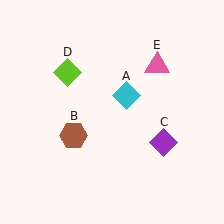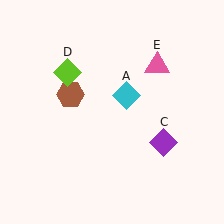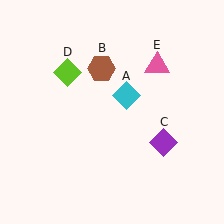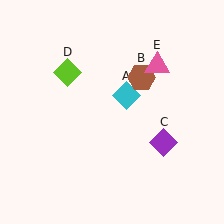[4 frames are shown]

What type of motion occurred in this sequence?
The brown hexagon (object B) rotated clockwise around the center of the scene.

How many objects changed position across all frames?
1 object changed position: brown hexagon (object B).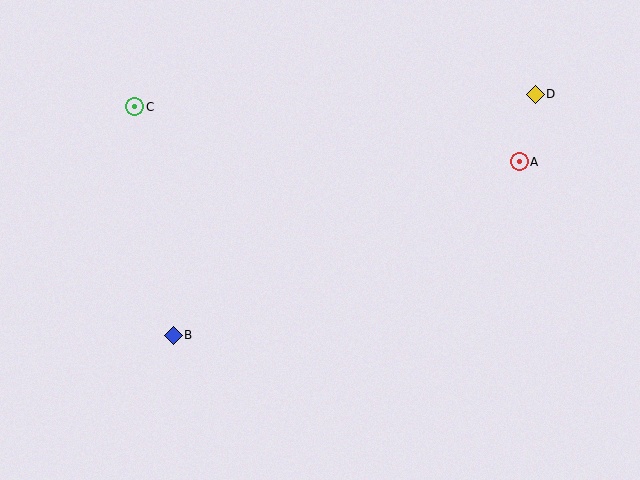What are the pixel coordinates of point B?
Point B is at (173, 335).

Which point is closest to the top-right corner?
Point D is closest to the top-right corner.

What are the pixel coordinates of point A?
Point A is at (519, 162).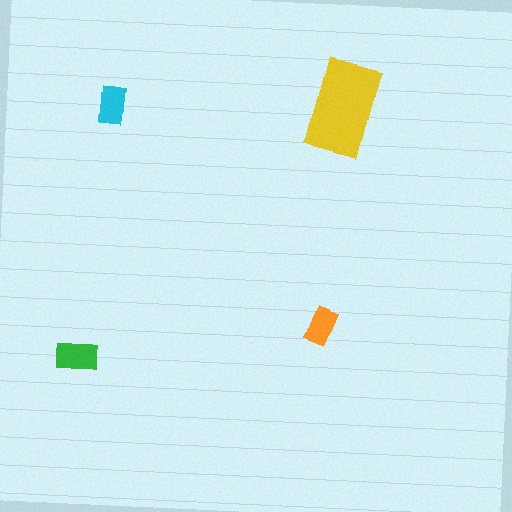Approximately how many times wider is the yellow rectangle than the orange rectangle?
About 2.5 times wider.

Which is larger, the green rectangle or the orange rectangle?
The green one.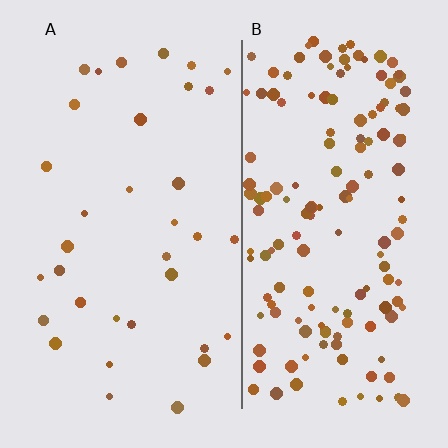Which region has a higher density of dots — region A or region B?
B (the right).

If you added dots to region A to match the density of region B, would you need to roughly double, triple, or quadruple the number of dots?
Approximately quadruple.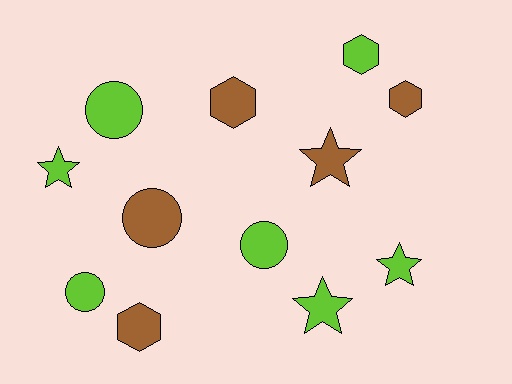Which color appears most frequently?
Lime, with 7 objects.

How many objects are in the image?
There are 12 objects.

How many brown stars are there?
There is 1 brown star.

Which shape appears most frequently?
Star, with 4 objects.